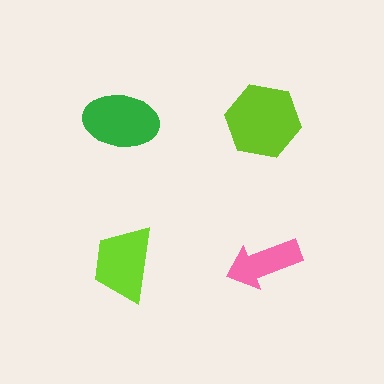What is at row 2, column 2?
A pink arrow.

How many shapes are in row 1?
2 shapes.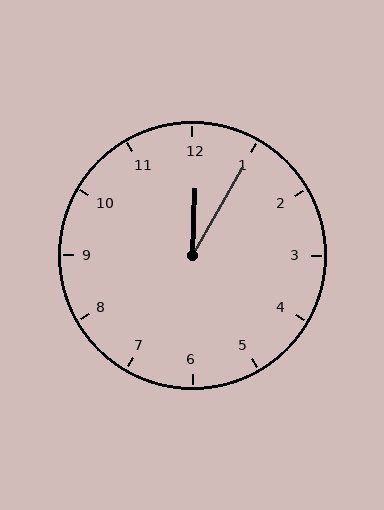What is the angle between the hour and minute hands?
Approximately 28 degrees.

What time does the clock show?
12:05.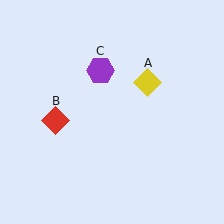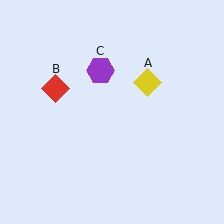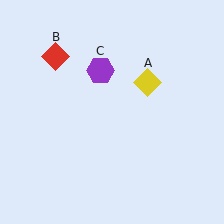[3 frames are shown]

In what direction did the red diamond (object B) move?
The red diamond (object B) moved up.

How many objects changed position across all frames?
1 object changed position: red diamond (object B).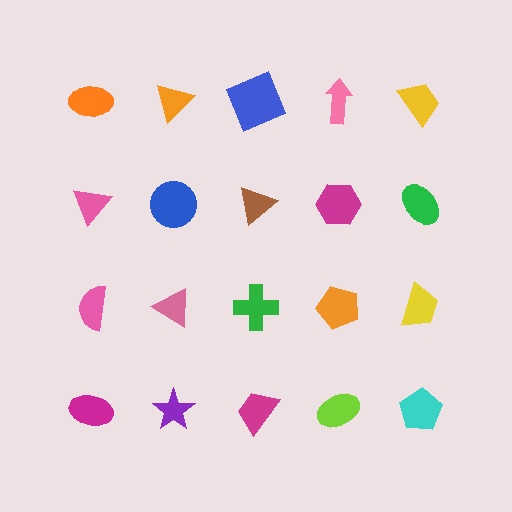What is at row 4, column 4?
A lime ellipse.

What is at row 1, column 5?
A yellow trapezoid.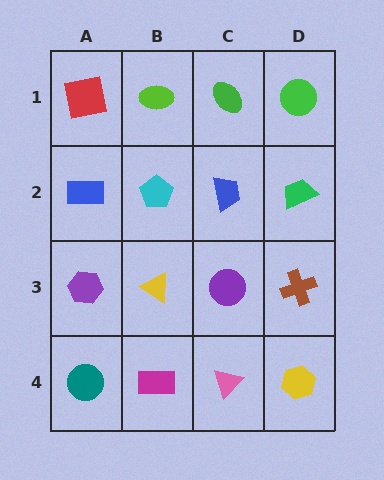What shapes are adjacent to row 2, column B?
A lime ellipse (row 1, column B), a yellow triangle (row 3, column B), a blue rectangle (row 2, column A), a blue trapezoid (row 2, column C).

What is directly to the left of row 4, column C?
A magenta rectangle.